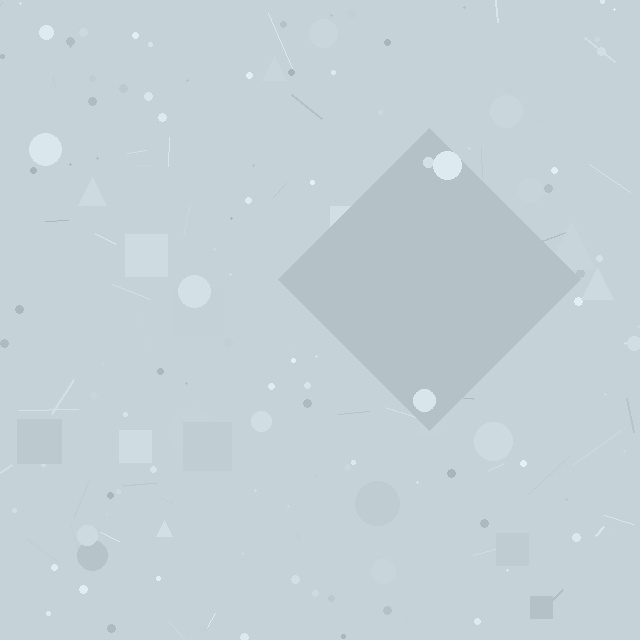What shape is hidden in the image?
A diamond is hidden in the image.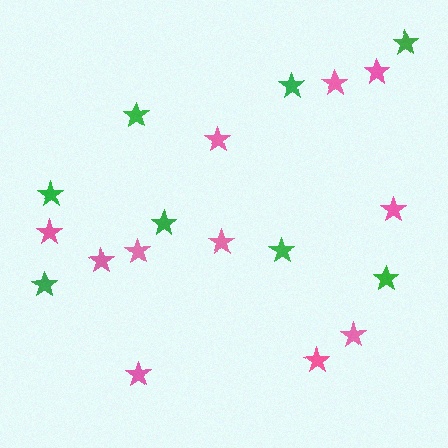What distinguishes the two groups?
There are 2 groups: one group of green stars (8) and one group of pink stars (11).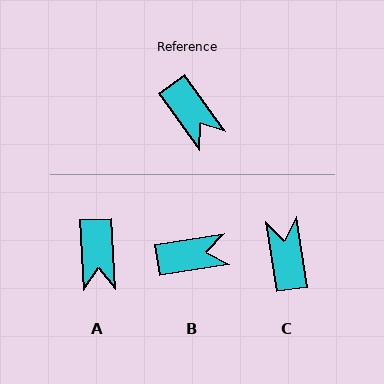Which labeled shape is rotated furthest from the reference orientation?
C, about 153 degrees away.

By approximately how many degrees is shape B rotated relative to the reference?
Approximately 63 degrees counter-clockwise.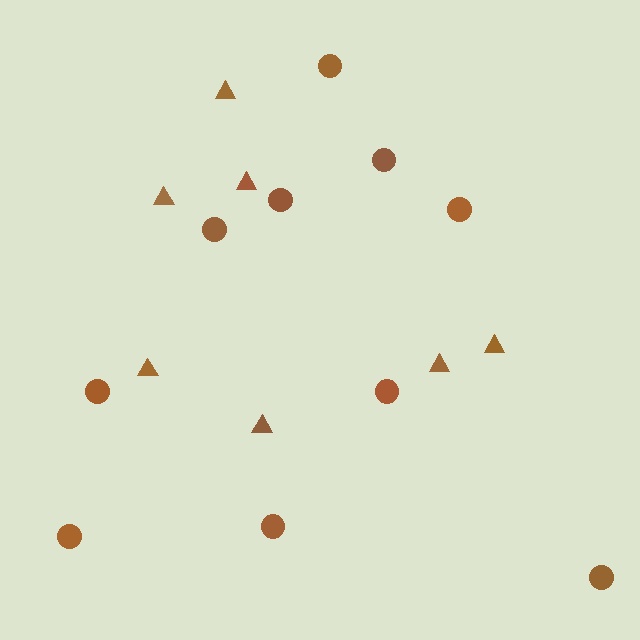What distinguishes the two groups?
There are 2 groups: one group of triangles (7) and one group of circles (10).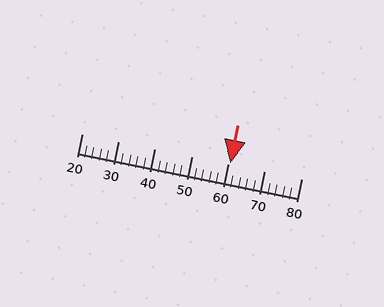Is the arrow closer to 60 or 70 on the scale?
The arrow is closer to 60.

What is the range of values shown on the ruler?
The ruler shows values from 20 to 80.